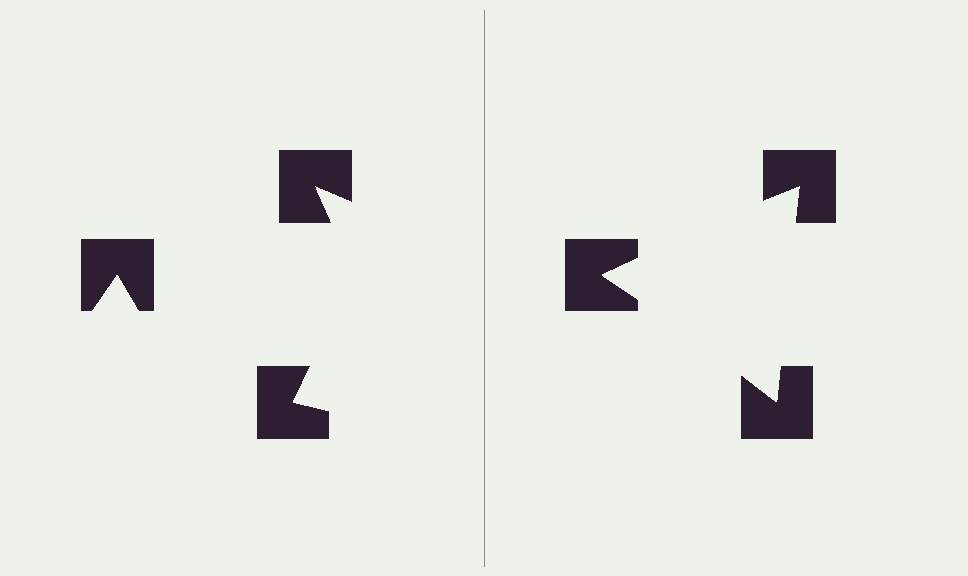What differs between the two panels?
The notched squares are positioned identically on both sides; only the wedge orientations differ. On the right they align to a triangle; on the left they are misaligned.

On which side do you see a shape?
An illusory triangle appears on the right side. On the left side the wedge cuts are rotated, so no coherent shape forms.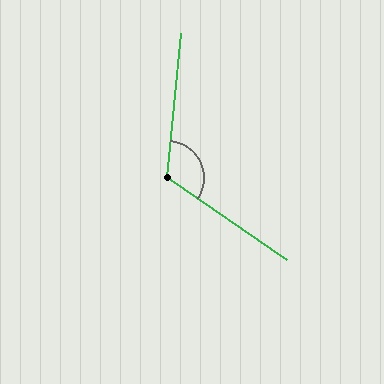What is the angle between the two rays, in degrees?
Approximately 119 degrees.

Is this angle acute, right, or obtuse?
It is obtuse.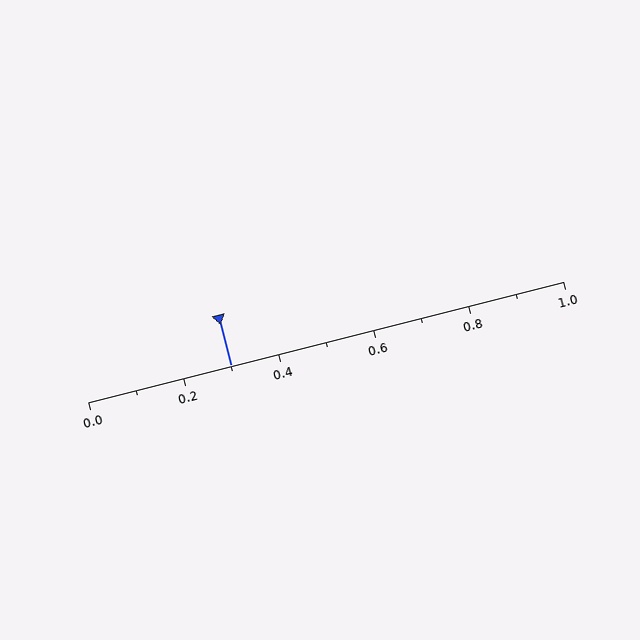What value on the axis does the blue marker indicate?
The marker indicates approximately 0.3.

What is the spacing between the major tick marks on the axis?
The major ticks are spaced 0.2 apart.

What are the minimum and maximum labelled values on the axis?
The axis runs from 0.0 to 1.0.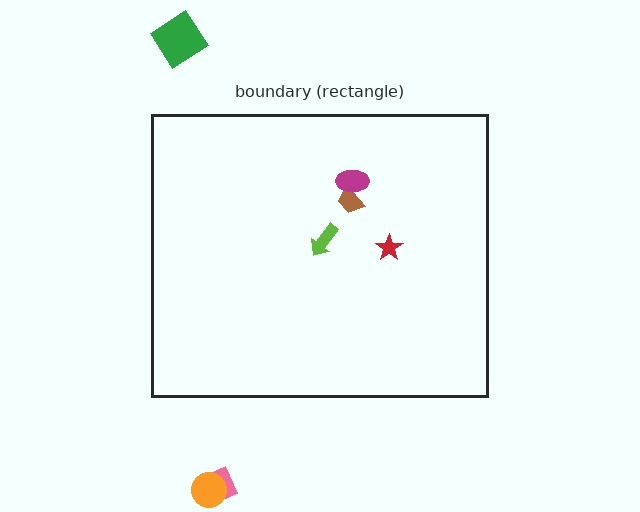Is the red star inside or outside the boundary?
Inside.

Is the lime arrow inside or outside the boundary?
Inside.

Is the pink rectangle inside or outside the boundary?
Outside.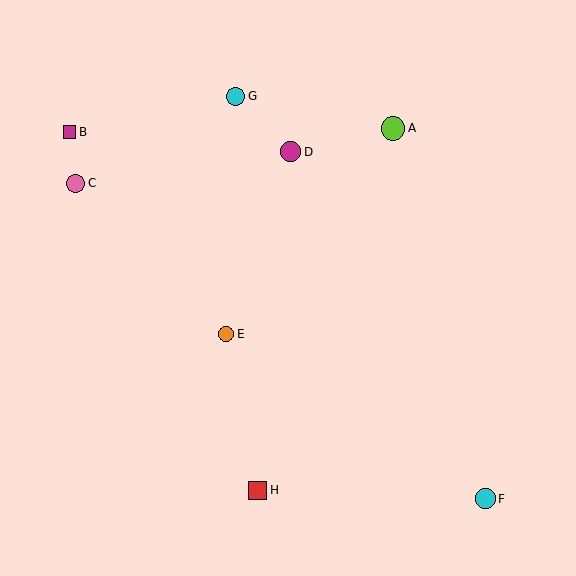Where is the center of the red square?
The center of the red square is at (257, 490).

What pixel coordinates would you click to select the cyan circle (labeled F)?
Click at (485, 499) to select the cyan circle F.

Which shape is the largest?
The lime circle (labeled A) is the largest.